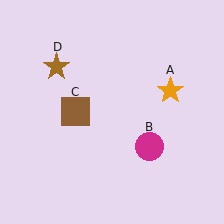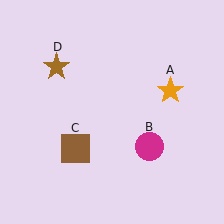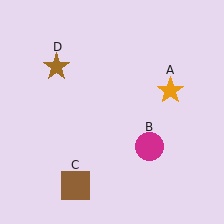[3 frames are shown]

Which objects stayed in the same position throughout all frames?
Orange star (object A) and magenta circle (object B) and brown star (object D) remained stationary.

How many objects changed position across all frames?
1 object changed position: brown square (object C).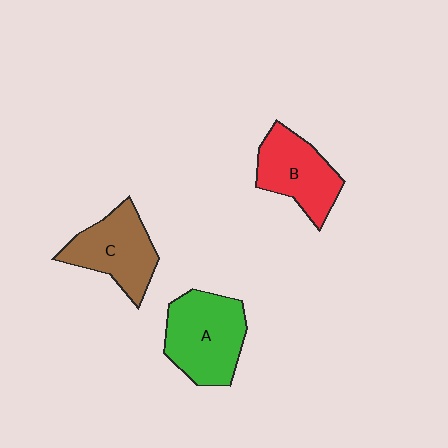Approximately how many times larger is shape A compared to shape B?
Approximately 1.2 times.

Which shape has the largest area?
Shape A (green).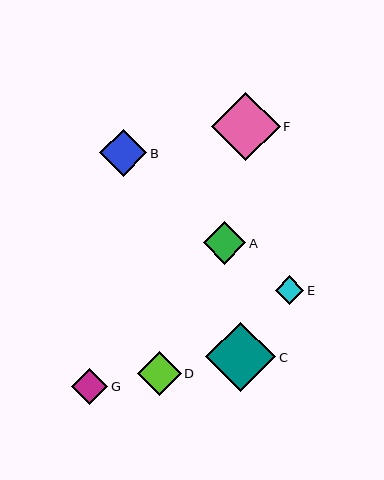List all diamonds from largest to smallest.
From largest to smallest: C, F, B, D, A, G, E.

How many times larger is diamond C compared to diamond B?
Diamond C is approximately 1.5 times the size of diamond B.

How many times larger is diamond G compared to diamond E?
Diamond G is approximately 1.3 times the size of diamond E.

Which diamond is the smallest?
Diamond E is the smallest with a size of approximately 29 pixels.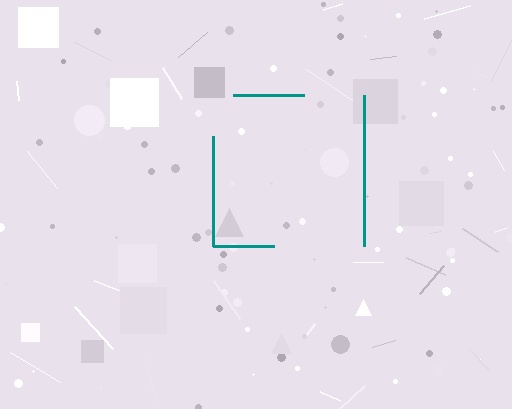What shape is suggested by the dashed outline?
The dashed outline suggests a square.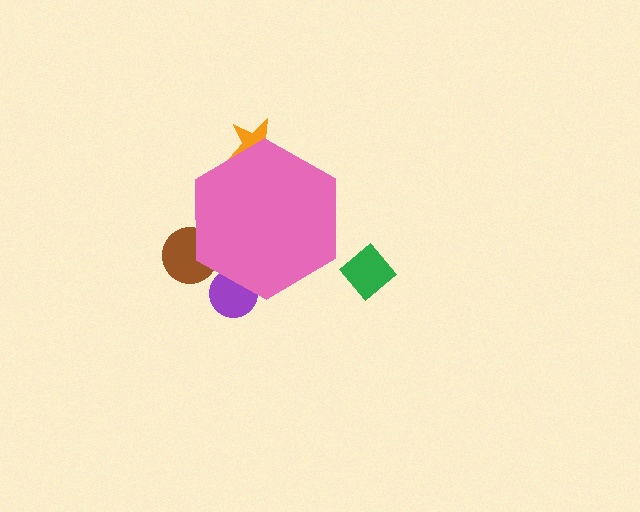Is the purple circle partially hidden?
Yes, the purple circle is partially hidden behind the pink hexagon.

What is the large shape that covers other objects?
A pink hexagon.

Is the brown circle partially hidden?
Yes, the brown circle is partially hidden behind the pink hexagon.